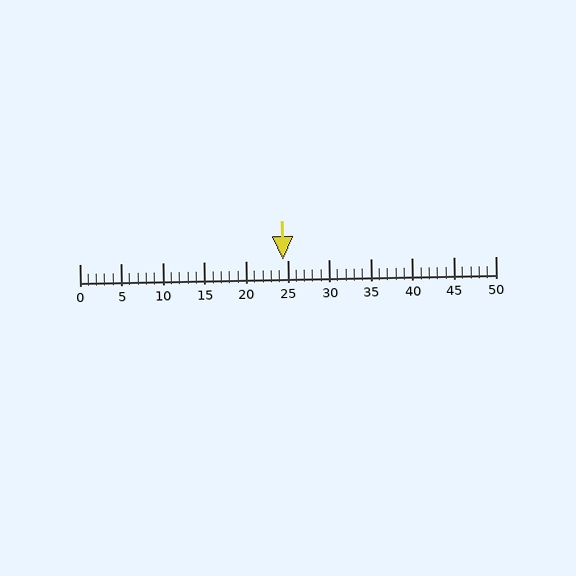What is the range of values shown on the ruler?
The ruler shows values from 0 to 50.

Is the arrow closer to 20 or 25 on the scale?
The arrow is closer to 25.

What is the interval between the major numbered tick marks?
The major tick marks are spaced 5 units apart.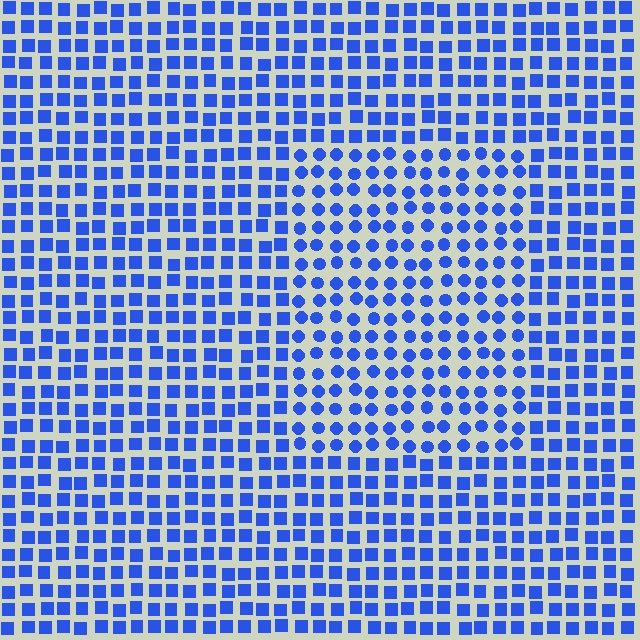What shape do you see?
I see a rectangle.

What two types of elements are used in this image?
The image uses circles inside the rectangle region and squares outside it.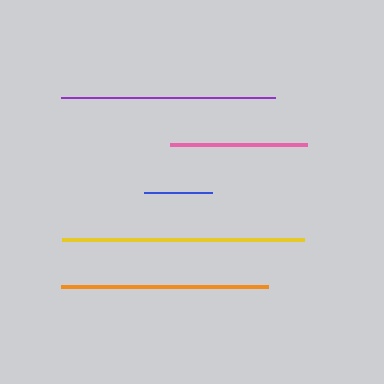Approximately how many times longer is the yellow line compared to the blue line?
The yellow line is approximately 3.6 times the length of the blue line.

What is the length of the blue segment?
The blue segment is approximately 67 pixels long.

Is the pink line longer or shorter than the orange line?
The orange line is longer than the pink line.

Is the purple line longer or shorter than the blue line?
The purple line is longer than the blue line.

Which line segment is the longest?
The yellow line is the longest at approximately 243 pixels.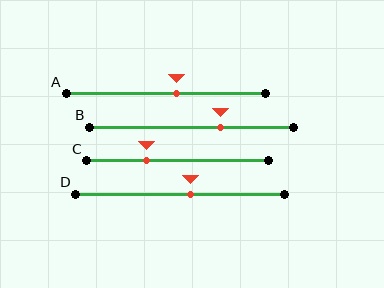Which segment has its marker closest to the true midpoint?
Segment D has its marker closest to the true midpoint.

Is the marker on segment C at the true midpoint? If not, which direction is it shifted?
No, the marker on segment C is shifted to the left by about 17% of the segment length.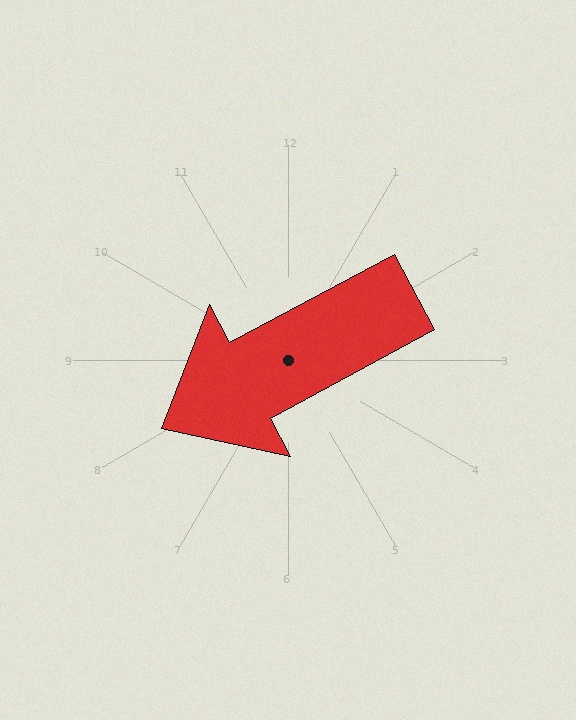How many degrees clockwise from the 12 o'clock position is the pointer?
Approximately 242 degrees.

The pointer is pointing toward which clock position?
Roughly 8 o'clock.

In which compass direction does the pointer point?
Southwest.